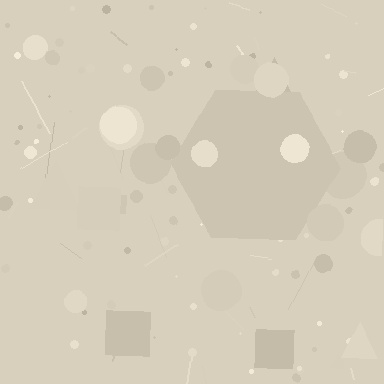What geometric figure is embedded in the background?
A hexagon is embedded in the background.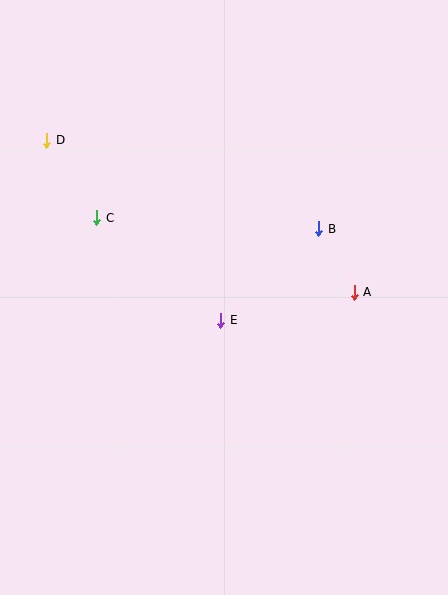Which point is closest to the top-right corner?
Point B is closest to the top-right corner.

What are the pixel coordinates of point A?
Point A is at (354, 292).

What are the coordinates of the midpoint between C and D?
The midpoint between C and D is at (72, 179).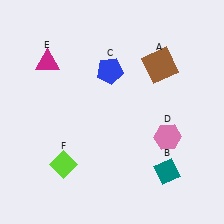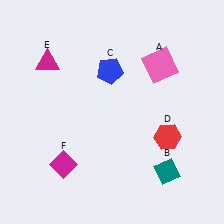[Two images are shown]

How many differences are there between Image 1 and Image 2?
There are 3 differences between the two images.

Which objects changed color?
A changed from brown to pink. D changed from pink to red. F changed from lime to magenta.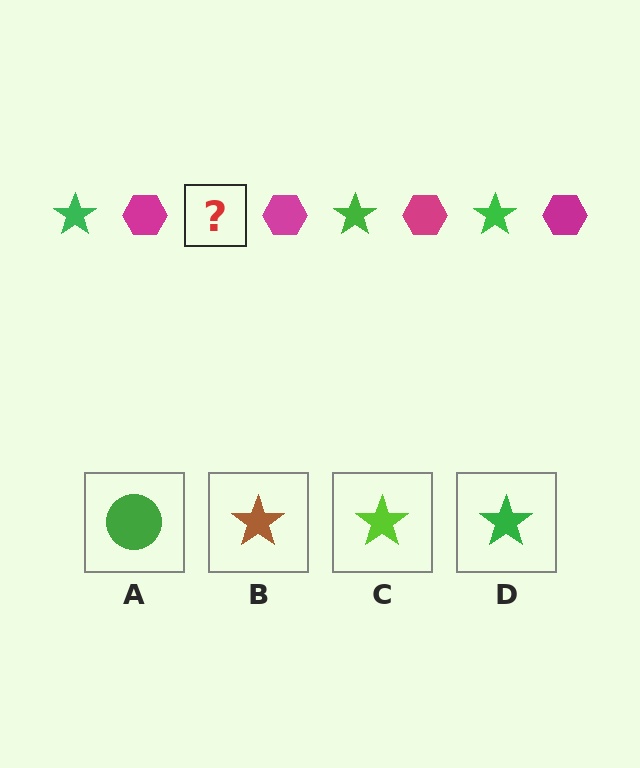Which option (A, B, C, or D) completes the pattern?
D.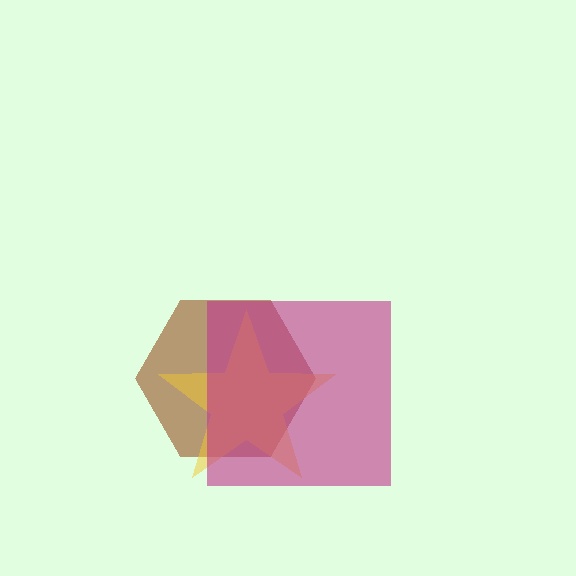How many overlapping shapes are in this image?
There are 3 overlapping shapes in the image.